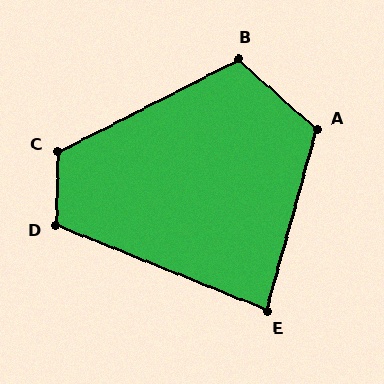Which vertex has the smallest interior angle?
E, at approximately 84 degrees.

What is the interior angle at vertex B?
Approximately 112 degrees (obtuse).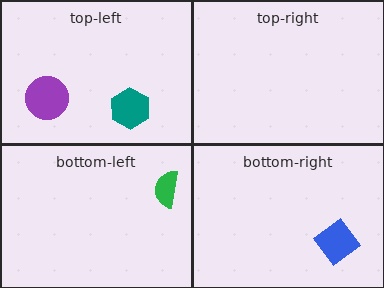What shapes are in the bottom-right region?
The blue diamond.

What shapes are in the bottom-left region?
The green semicircle.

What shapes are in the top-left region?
The teal hexagon, the purple circle.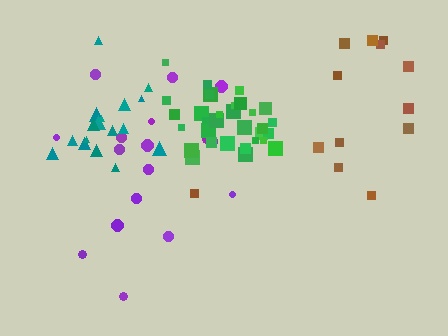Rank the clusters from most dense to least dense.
green, teal, purple, brown.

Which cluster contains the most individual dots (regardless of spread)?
Green (34).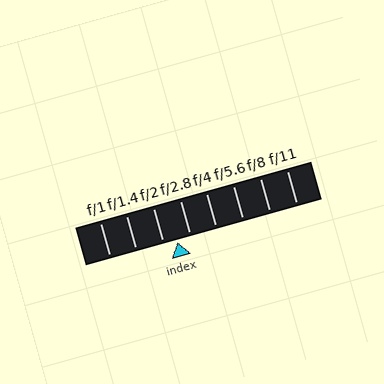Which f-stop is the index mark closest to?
The index mark is closest to f/2.8.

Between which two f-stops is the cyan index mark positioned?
The index mark is between f/2 and f/2.8.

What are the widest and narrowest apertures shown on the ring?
The widest aperture shown is f/1 and the narrowest is f/11.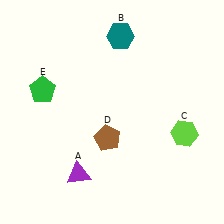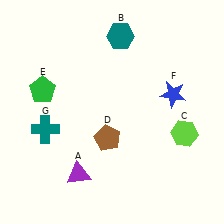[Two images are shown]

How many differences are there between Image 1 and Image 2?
There are 2 differences between the two images.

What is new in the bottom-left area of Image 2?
A teal cross (G) was added in the bottom-left area of Image 2.